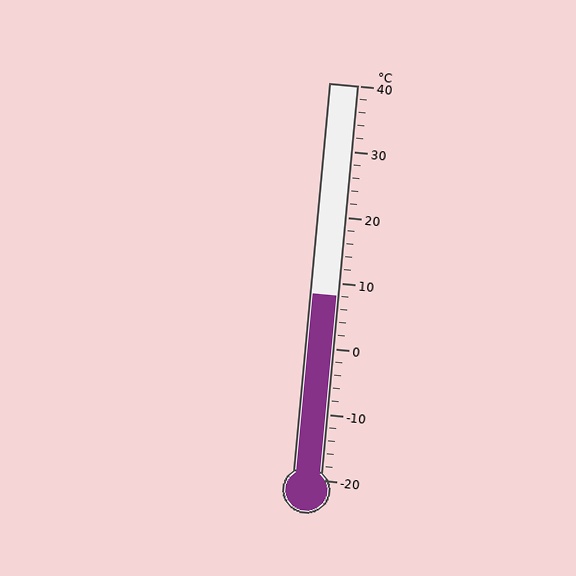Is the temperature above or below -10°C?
The temperature is above -10°C.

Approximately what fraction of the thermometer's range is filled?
The thermometer is filled to approximately 45% of its range.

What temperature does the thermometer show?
The thermometer shows approximately 8°C.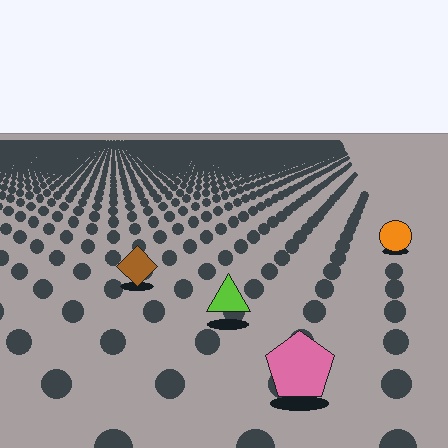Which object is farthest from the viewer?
The orange circle is farthest from the viewer. It appears smaller and the ground texture around it is denser.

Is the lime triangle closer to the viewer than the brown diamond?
Yes. The lime triangle is closer — you can tell from the texture gradient: the ground texture is coarser near it.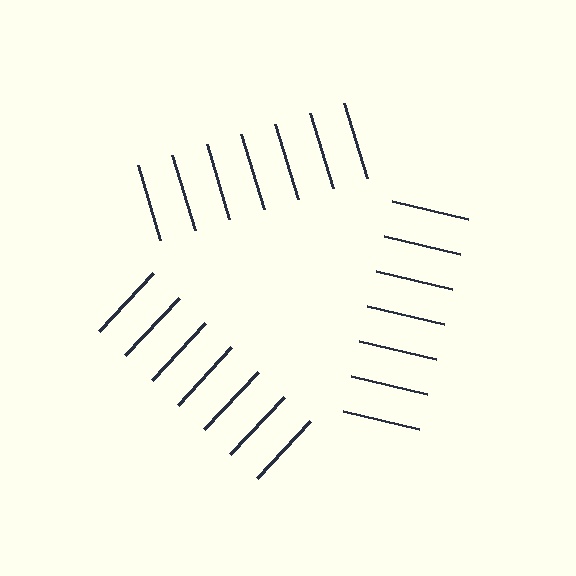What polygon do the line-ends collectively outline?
An illusory triangle — the line segments terminate on its edges but no continuous stroke is drawn.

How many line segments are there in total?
21 — 7 along each of the 3 edges.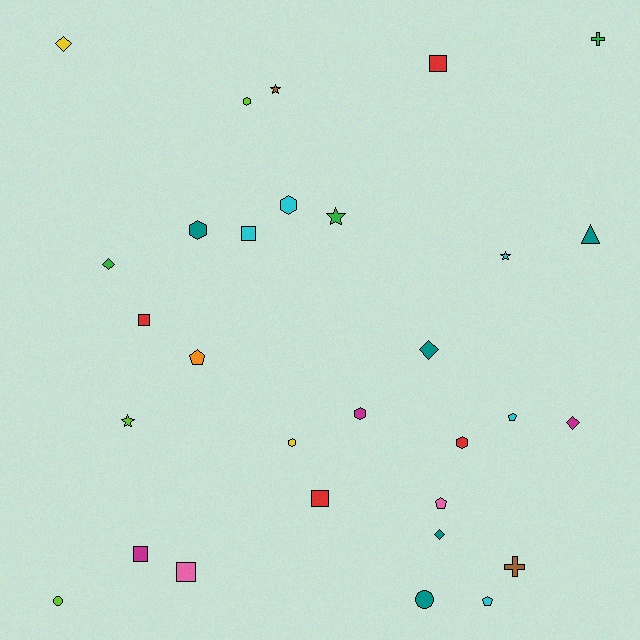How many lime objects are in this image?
There are 3 lime objects.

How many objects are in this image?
There are 30 objects.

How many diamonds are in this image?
There are 5 diamonds.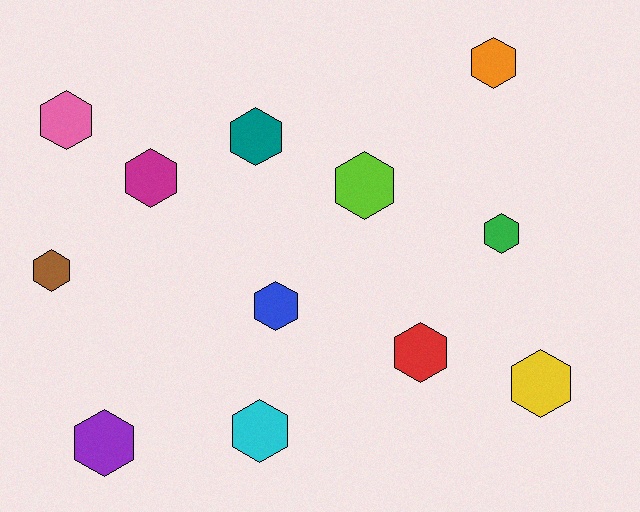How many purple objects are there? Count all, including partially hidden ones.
There is 1 purple object.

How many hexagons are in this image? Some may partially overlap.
There are 12 hexagons.